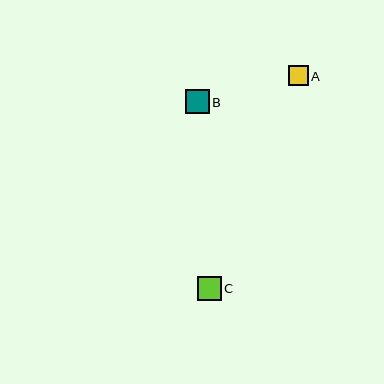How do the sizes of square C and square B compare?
Square C and square B are approximately the same size.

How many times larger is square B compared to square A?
Square B is approximately 1.2 times the size of square A.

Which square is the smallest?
Square A is the smallest with a size of approximately 20 pixels.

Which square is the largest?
Square C is the largest with a size of approximately 24 pixels.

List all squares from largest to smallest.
From largest to smallest: C, B, A.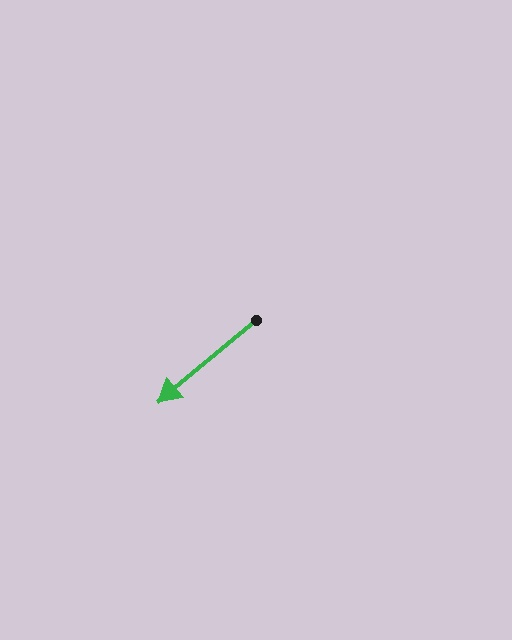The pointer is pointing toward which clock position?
Roughly 8 o'clock.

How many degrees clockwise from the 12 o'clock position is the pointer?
Approximately 230 degrees.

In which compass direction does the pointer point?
Southwest.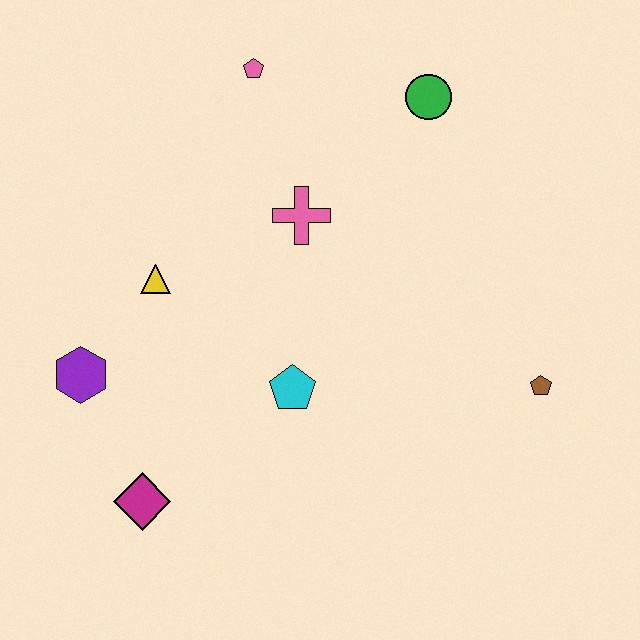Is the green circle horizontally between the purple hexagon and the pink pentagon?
No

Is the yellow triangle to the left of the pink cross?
Yes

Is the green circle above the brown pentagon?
Yes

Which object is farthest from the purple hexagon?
The brown pentagon is farthest from the purple hexagon.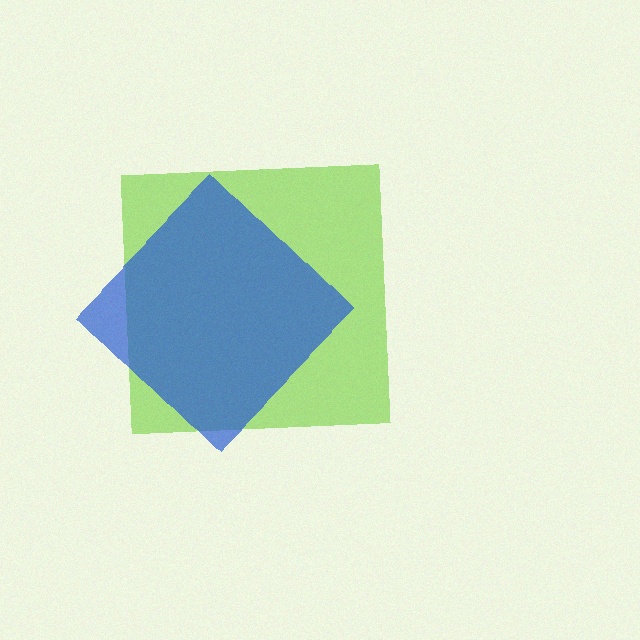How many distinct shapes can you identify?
There are 2 distinct shapes: a lime square, a blue diamond.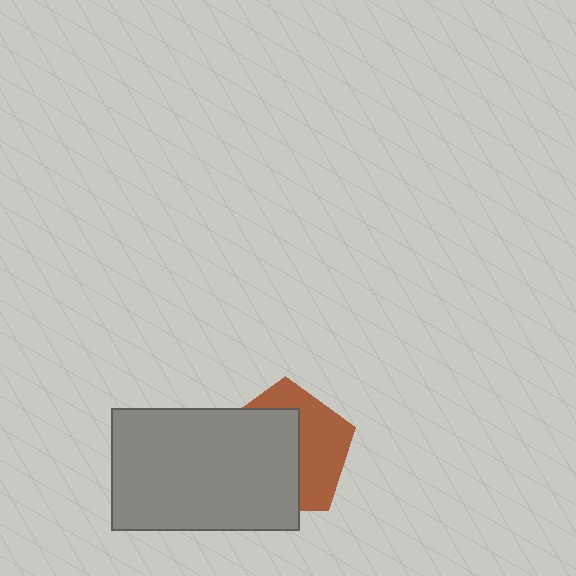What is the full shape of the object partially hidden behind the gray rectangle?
The partially hidden object is a brown pentagon.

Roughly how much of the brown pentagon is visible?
A small part of it is visible (roughly 44%).